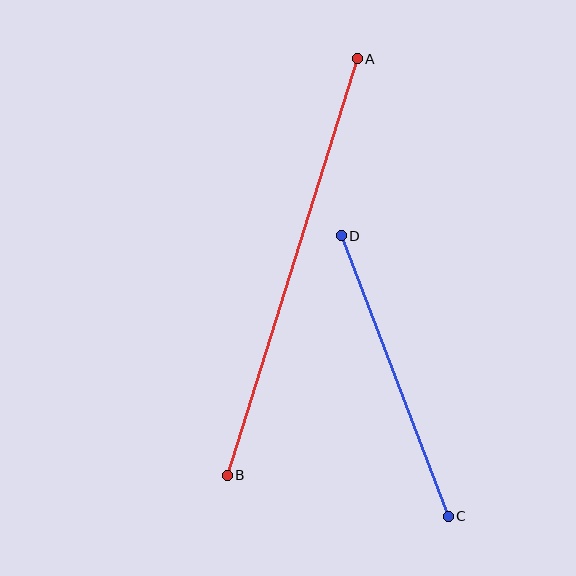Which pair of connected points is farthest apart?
Points A and B are farthest apart.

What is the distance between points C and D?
The distance is approximately 300 pixels.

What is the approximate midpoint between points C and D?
The midpoint is at approximately (395, 376) pixels.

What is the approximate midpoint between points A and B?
The midpoint is at approximately (292, 267) pixels.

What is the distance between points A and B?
The distance is approximately 436 pixels.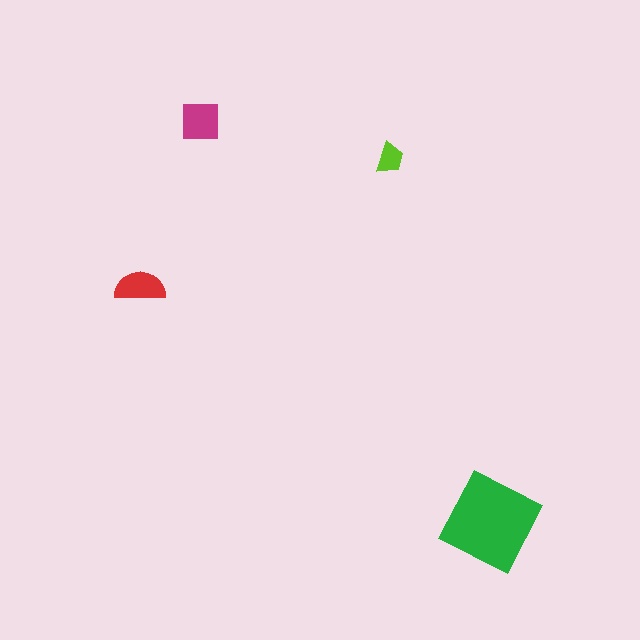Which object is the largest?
The green diamond.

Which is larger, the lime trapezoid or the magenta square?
The magenta square.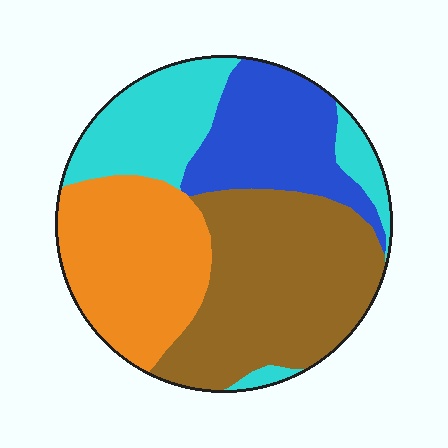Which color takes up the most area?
Brown, at roughly 35%.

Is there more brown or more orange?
Brown.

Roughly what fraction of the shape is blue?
Blue takes up less than a quarter of the shape.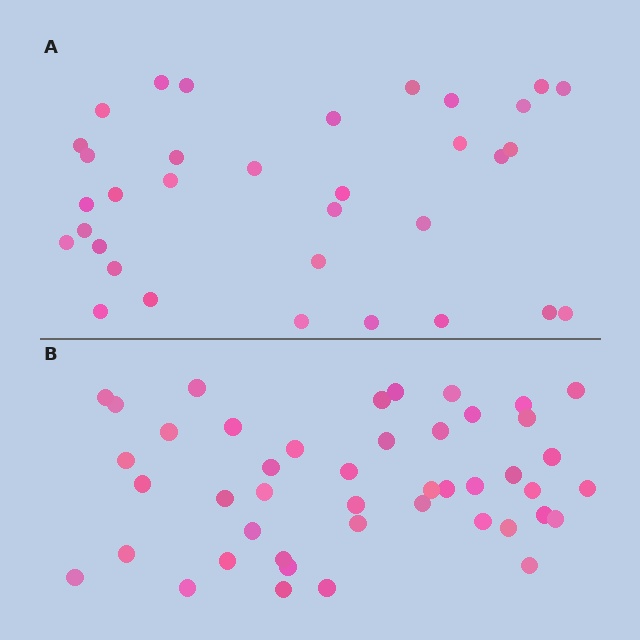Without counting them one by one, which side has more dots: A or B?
Region B (the bottom region) has more dots.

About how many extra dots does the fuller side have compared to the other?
Region B has roughly 12 or so more dots than region A.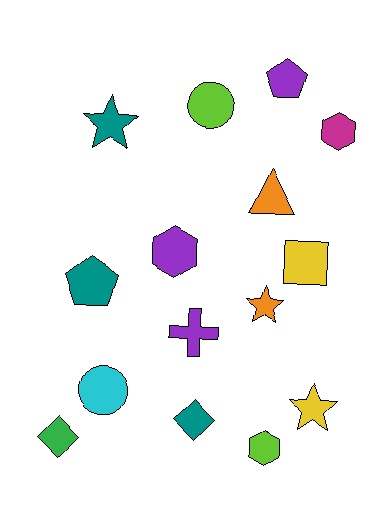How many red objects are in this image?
There are no red objects.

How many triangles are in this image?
There is 1 triangle.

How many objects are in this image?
There are 15 objects.